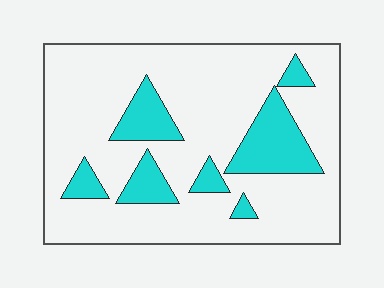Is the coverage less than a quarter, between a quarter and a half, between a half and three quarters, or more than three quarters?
Less than a quarter.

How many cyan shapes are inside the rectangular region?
7.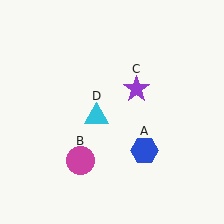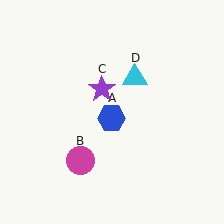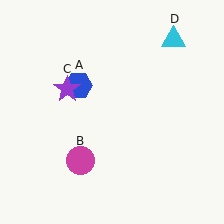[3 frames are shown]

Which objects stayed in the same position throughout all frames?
Magenta circle (object B) remained stationary.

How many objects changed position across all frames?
3 objects changed position: blue hexagon (object A), purple star (object C), cyan triangle (object D).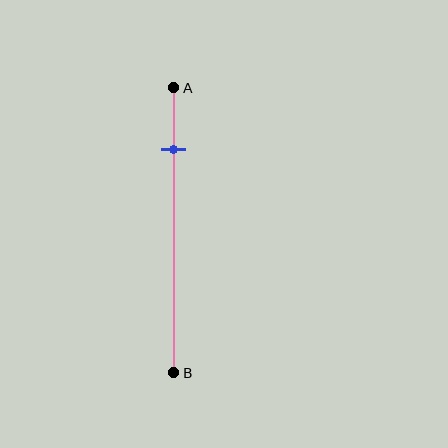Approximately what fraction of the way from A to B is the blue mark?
The blue mark is approximately 20% of the way from A to B.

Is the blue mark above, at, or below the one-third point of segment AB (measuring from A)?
The blue mark is above the one-third point of segment AB.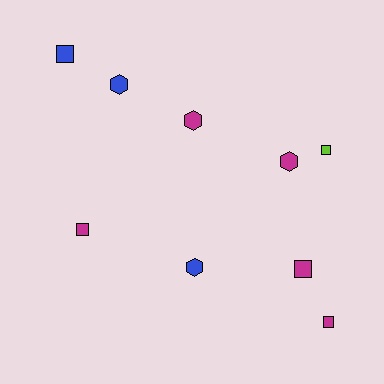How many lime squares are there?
There is 1 lime square.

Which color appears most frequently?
Magenta, with 5 objects.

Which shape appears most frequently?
Square, with 5 objects.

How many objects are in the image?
There are 9 objects.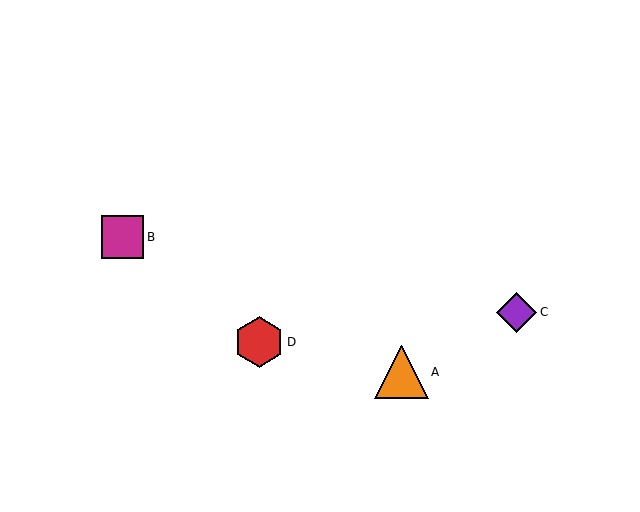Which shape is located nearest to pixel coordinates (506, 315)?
The purple diamond (labeled C) at (517, 313) is nearest to that location.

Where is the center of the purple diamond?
The center of the purple diamond is at (517, 313).